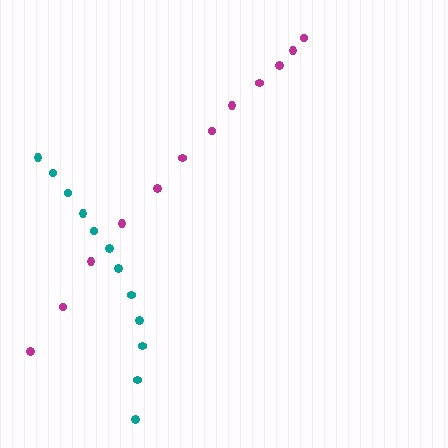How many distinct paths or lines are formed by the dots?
There are 2 distinct paths.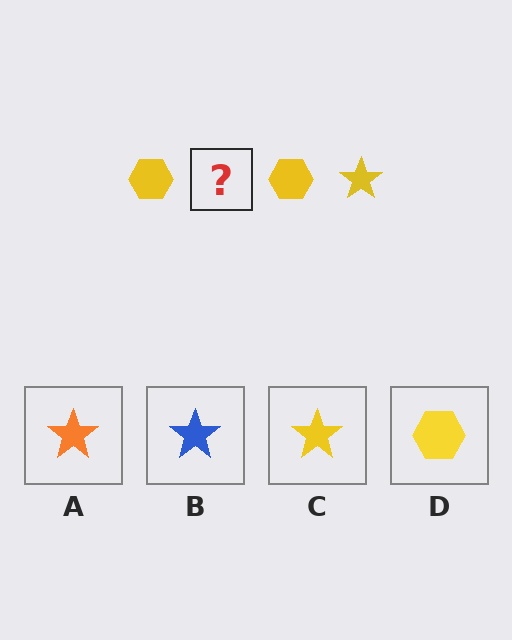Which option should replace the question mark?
Option C.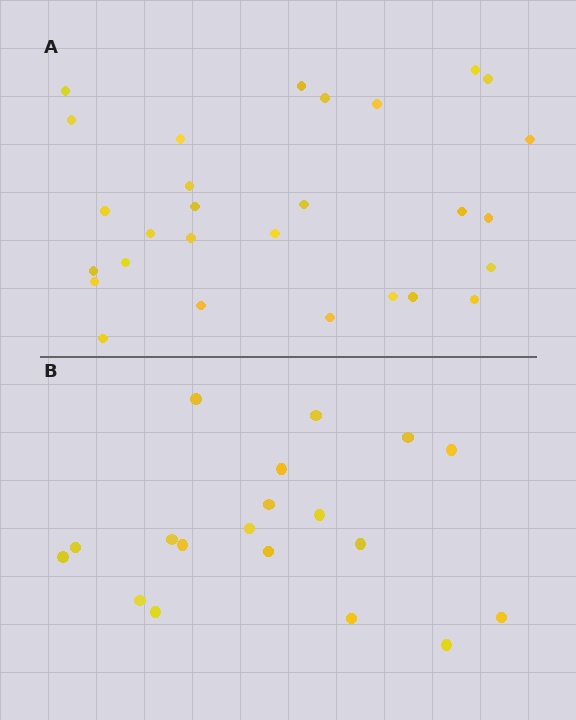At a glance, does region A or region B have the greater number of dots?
Region A (the top region) has more dots.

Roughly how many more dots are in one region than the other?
Region A has roughly 8 or so more dots than region B.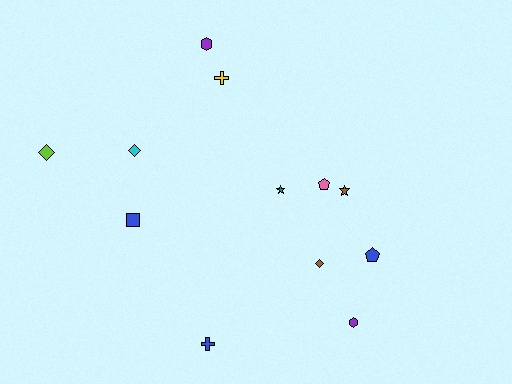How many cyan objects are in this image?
There is 1 cyan object.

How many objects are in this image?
There are 12 objects.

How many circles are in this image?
There are no circles.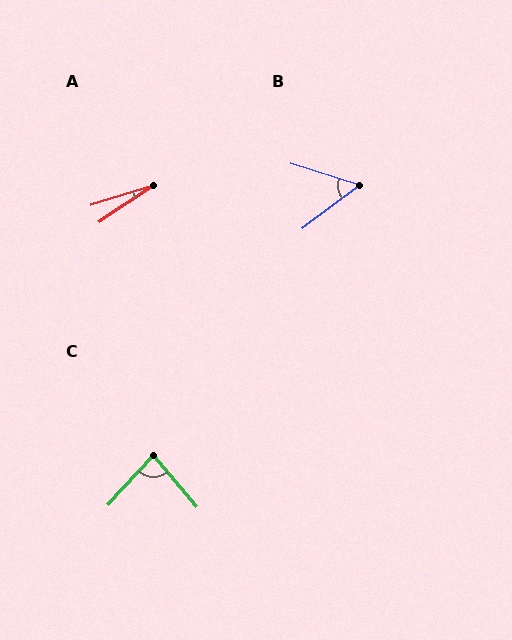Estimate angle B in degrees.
Approximately 54 degrees.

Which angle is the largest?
C, at approximately 83 degrees.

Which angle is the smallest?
A, at approximately 17 degrees.